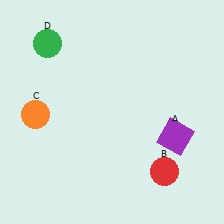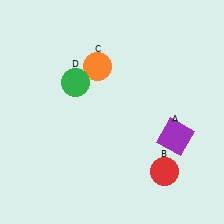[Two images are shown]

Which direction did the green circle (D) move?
The green circle (D) moved down.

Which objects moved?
The objects that moved are: the orange circle (C), the green circle (D).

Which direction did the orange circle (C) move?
The orange circle (C) moved right.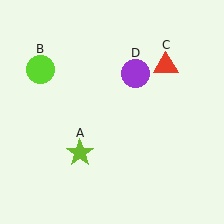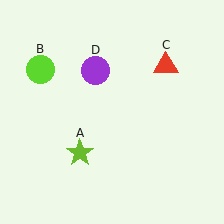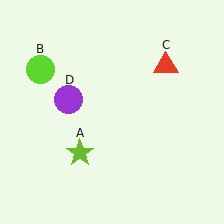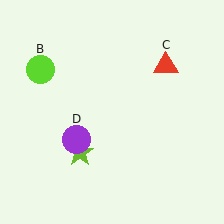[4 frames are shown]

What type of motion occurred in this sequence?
The purple circle (object D) rotated counterclockwise around the center of the scene.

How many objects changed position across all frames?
1 object changed position: purple circle (object D).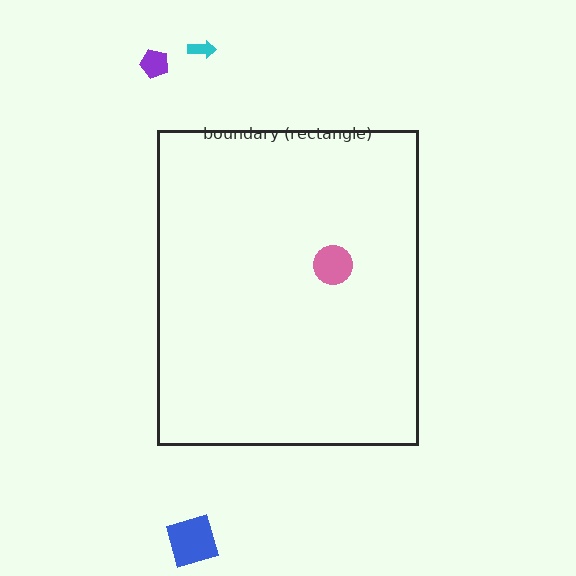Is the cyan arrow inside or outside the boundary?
Outside.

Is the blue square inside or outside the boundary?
Outside.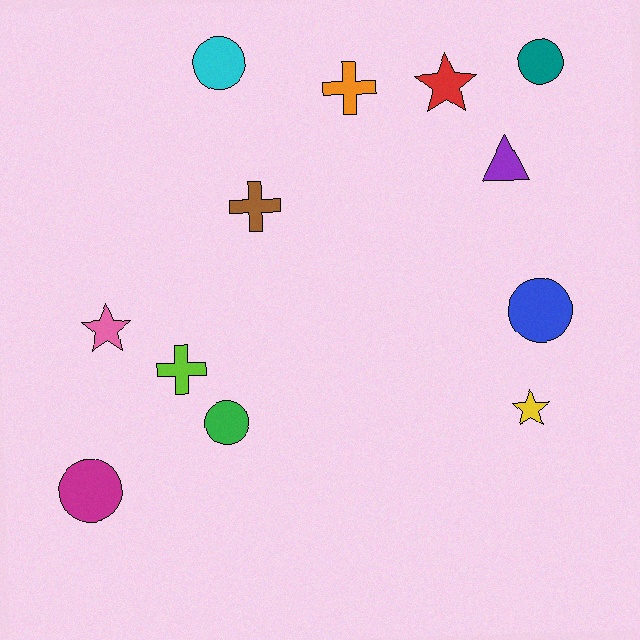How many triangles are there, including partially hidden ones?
There is 1 triangle.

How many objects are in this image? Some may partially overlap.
There are 12 objects.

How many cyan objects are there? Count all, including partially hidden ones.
There is 1 cyan object.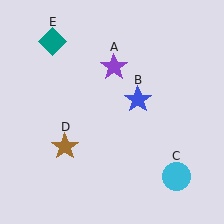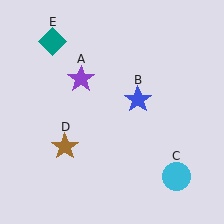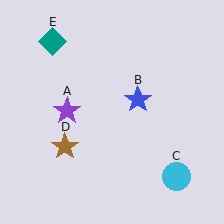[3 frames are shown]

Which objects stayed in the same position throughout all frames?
Blue star (object B) and cyan circle (object C) and brown star (object D) and teal diamond (object E) remained stationary.